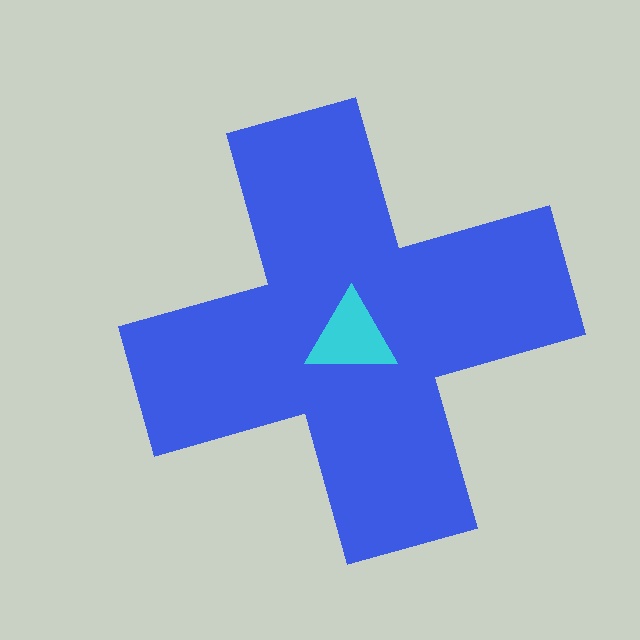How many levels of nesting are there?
2.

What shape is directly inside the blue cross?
The cyan triangle.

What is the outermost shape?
The blue cross.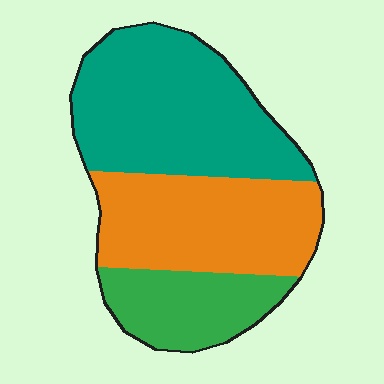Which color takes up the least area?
Green, at roughly 20%.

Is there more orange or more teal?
Teal.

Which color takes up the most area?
Teal, at roughly 45%.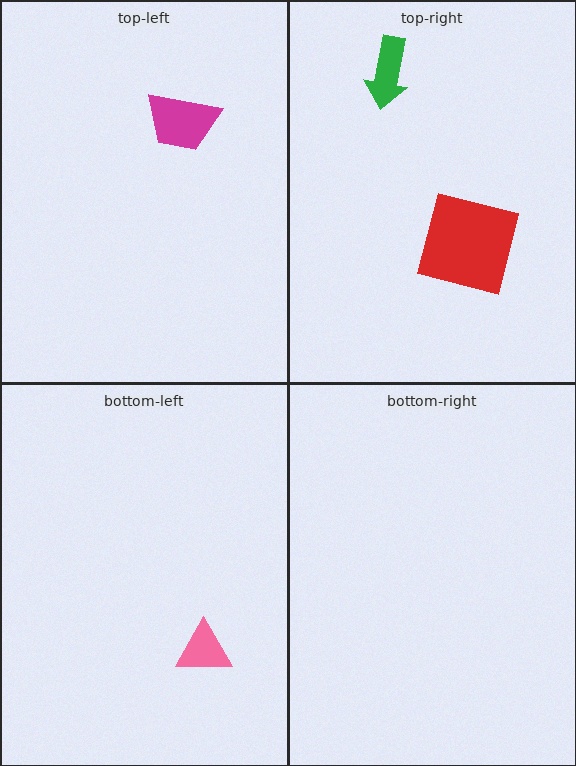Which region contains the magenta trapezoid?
The top-left region.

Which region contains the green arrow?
The top-right region.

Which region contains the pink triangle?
The bottom-left region.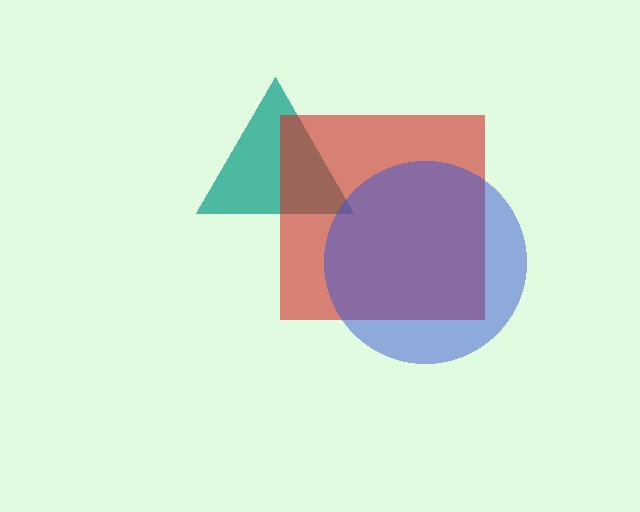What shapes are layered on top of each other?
The layered shapes are: a teal triangle, a red square, a blue circle.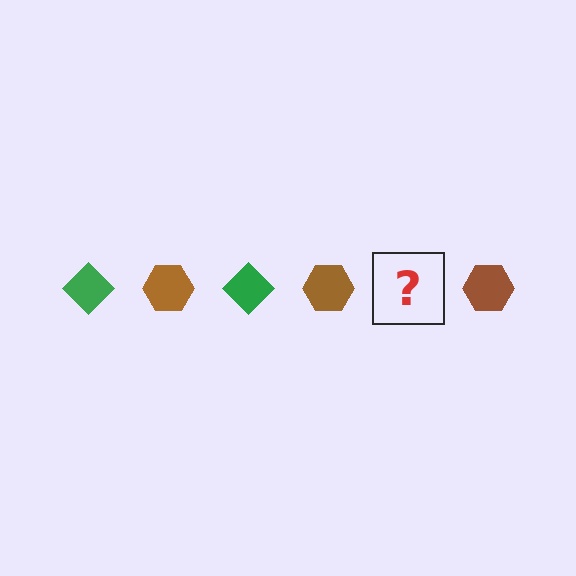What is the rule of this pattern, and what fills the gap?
The rule is that the pattern alternates between green diamond and brown hexagon. The gap should be filled with a green diamond.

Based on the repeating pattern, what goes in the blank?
The blank should be a green diamond.